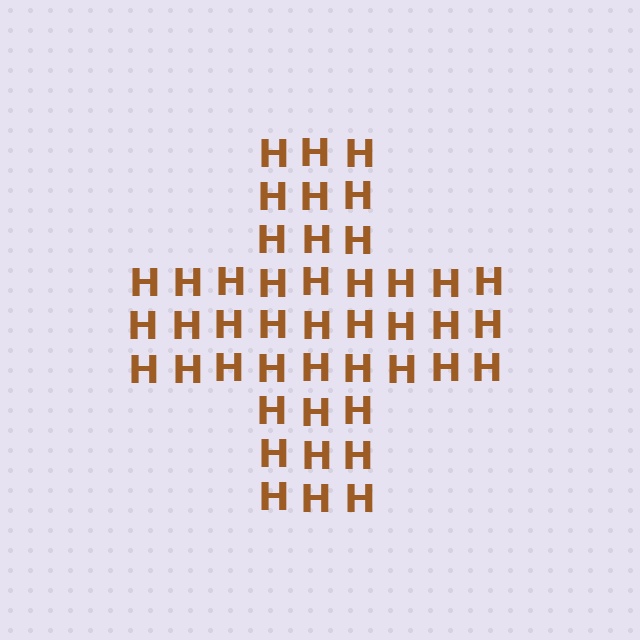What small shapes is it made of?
It is made of small letter H's.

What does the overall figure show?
The overall figure shows a cross.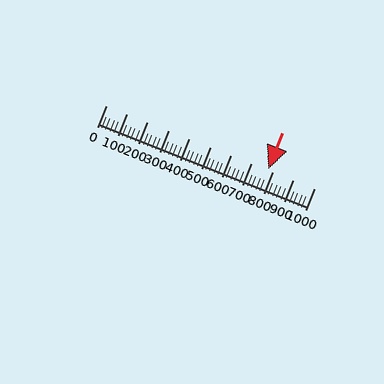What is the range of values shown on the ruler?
The ruler shows values from 0 to 1000.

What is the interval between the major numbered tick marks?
The major tick marks are spaced 100 units apart.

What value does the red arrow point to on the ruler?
The red arrow points to approximately 780.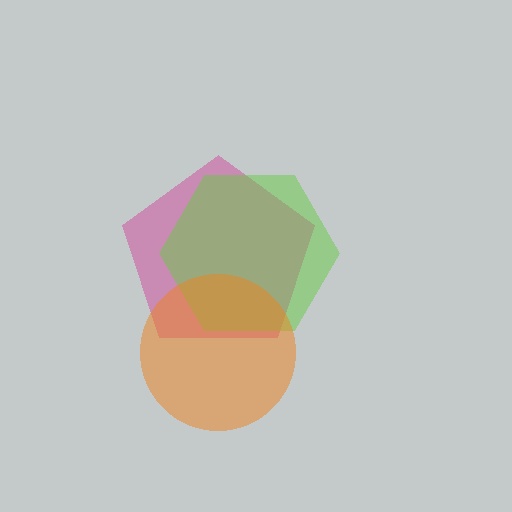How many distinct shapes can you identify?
There are 3 distinct shapes: a magenta pentagon, a lime hexagon, an orange circle.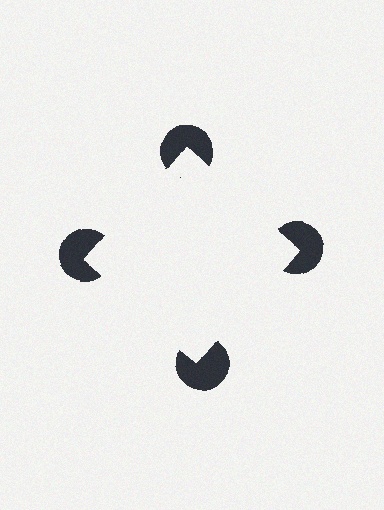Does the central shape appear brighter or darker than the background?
It typically appears slightly brighter than the background, even though no actual brightness change is drawn.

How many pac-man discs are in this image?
There are 4 — one at each vertex of the illusory square.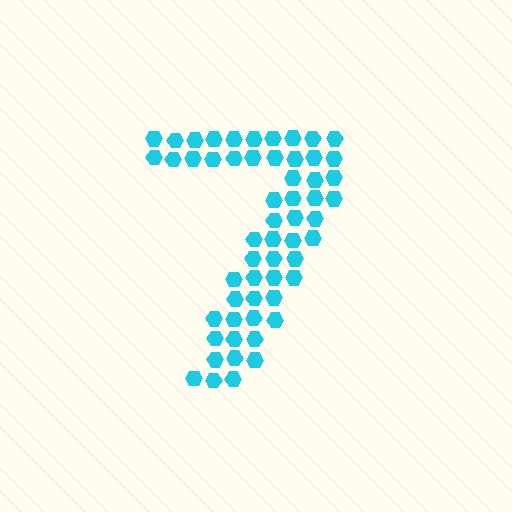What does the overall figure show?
The overall figure shows the digit 7.